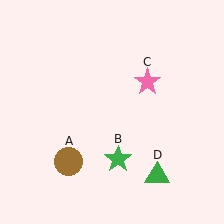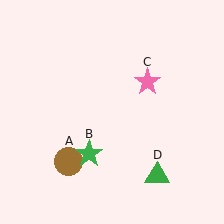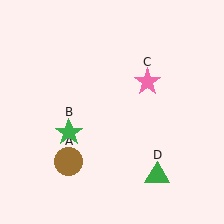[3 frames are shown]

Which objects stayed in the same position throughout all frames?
Brown circle (object A) and pink star (object C) and green triangle (object D) remained stationary.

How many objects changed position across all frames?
1 object changed position: green star (object B).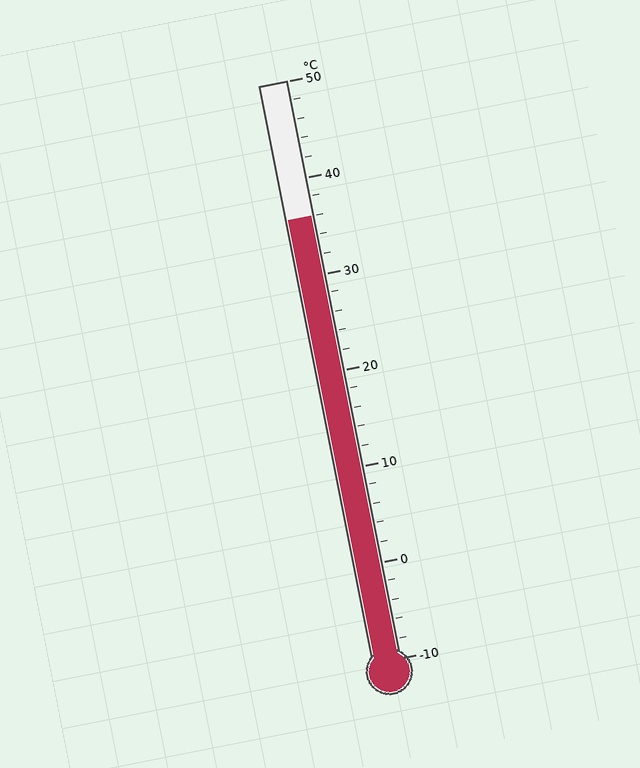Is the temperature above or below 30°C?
The temperature is above 30°C.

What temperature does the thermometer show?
The thermometer shows approximately 36°C.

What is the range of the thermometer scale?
The thermometer scale ranges from -10°C to 50°C.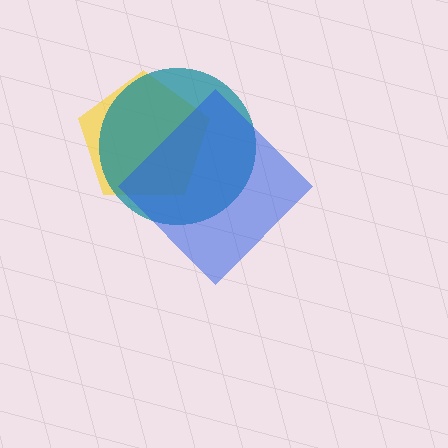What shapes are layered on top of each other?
The layered shapes are: a yellow pentagon, a teal circle, a blue diamond.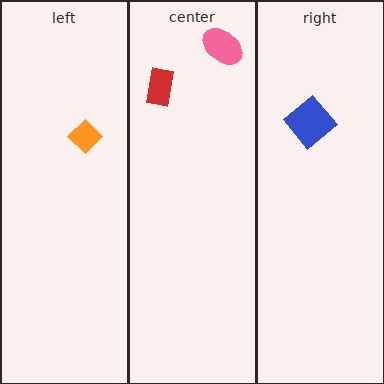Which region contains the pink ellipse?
The center region.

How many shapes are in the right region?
1.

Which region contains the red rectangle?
The center region.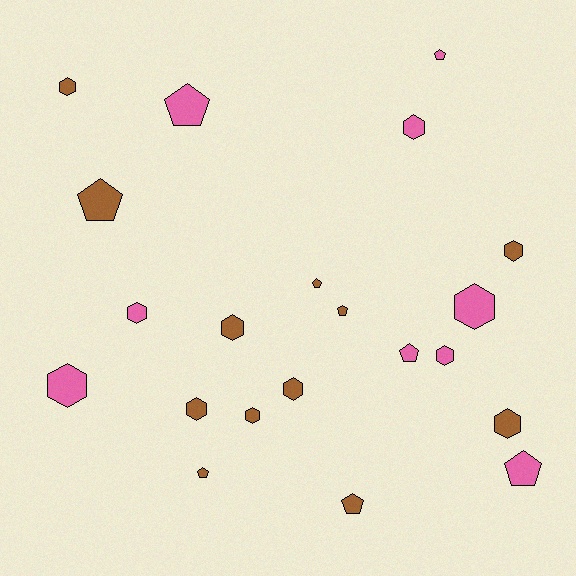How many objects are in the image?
There are 21 objects.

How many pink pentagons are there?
There are 4 pink pentagons.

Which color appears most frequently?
Brown, with 12 objects.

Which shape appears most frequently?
Hexagon, with 12 objects.